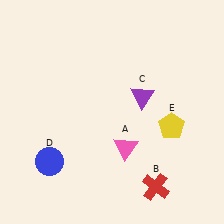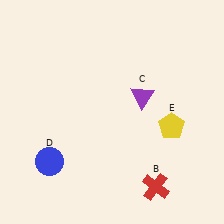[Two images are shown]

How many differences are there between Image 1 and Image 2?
There is 1 difference between the two images.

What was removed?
The pink triangle (A) was removed in Image 2.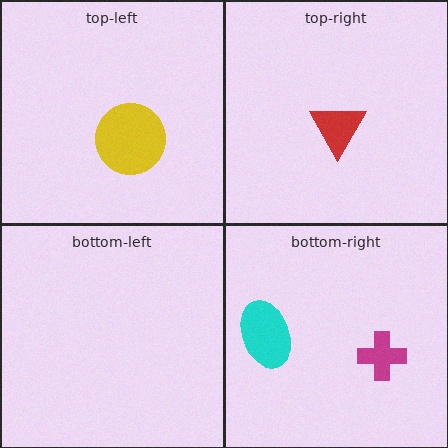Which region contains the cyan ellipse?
The bottom-right region.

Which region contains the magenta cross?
The bottom-right region.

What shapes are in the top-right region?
The red triangle.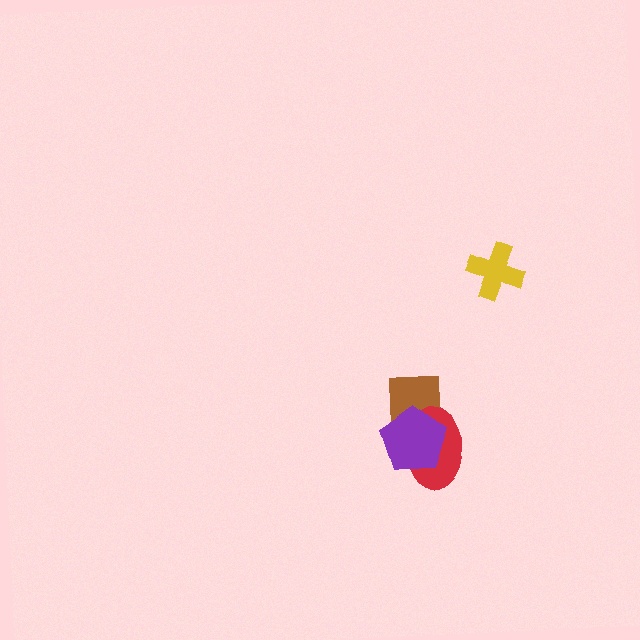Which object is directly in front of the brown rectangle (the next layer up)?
The red ellipse is directly in front of the brown rectangle.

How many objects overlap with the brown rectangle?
2 objects overlap with the brown rectangle.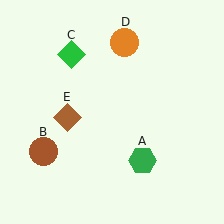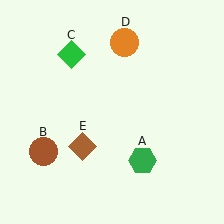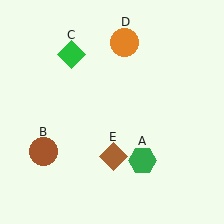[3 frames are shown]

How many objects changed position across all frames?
1 object changed position: brown diamond (object E).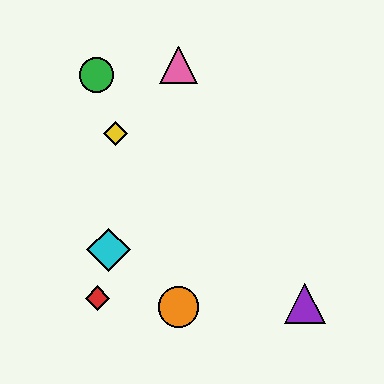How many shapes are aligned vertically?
3 shapes (the blue diamond, the orange circle, the pink triangle) are aligned vertically.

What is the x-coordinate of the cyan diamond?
The cyan diamond is at x≈108.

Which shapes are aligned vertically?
The blue diamond, the orange circle, the pink triangle are aligned vertically.